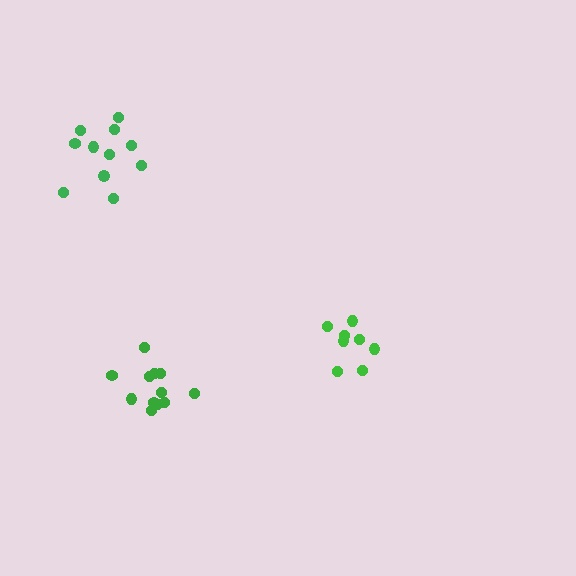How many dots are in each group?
Group 1: 8 dots, Group 2: 11 dots, Group 3: 12 dots (31 total).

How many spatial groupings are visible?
There are 3 spatial groupings.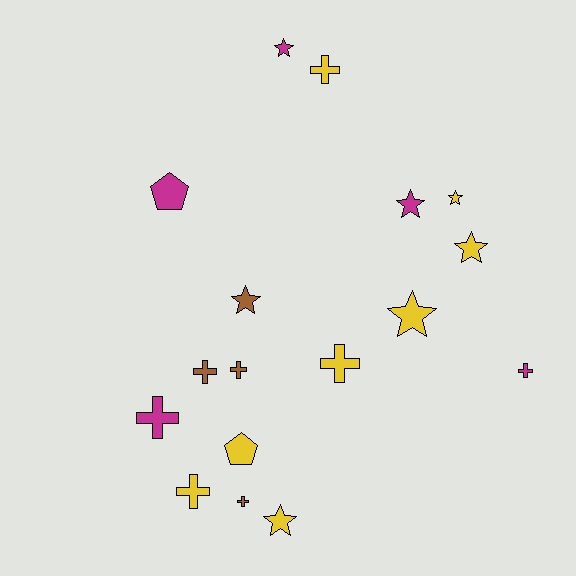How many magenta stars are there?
There are 2 magenta stars.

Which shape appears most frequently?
Cross, with 8 objects.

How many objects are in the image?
There are 17 objects.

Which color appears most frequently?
Yellow, with 8 objects.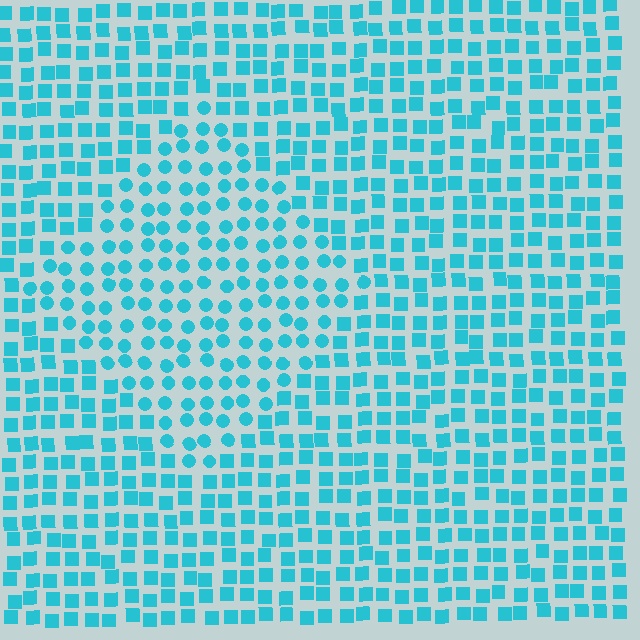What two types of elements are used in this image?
The image uses circles inside the diamond region and squares outside it.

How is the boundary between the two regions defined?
The boundary is defined by a change in element shape: circles inside vs. squares outside. All elements share the same color and spacing.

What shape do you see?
I see a diamond.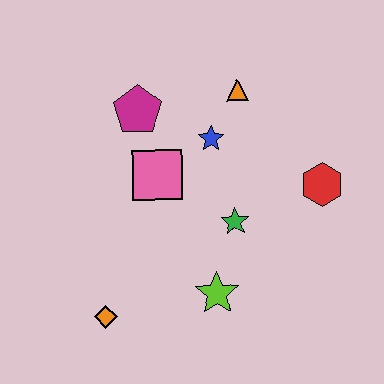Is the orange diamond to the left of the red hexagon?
Yes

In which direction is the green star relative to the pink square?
The green star is to the right of the pink square.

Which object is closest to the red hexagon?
The green star is closest to the red hexagon.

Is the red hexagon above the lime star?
Yes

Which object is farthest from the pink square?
The red hexagon is farthest from the pink square.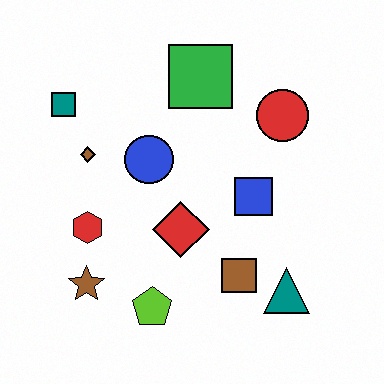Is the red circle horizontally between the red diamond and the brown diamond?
No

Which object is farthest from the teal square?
The teal triangle is farthest from the teal square.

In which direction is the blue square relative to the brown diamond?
The blue square is to the right of the brown diamond.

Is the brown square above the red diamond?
No